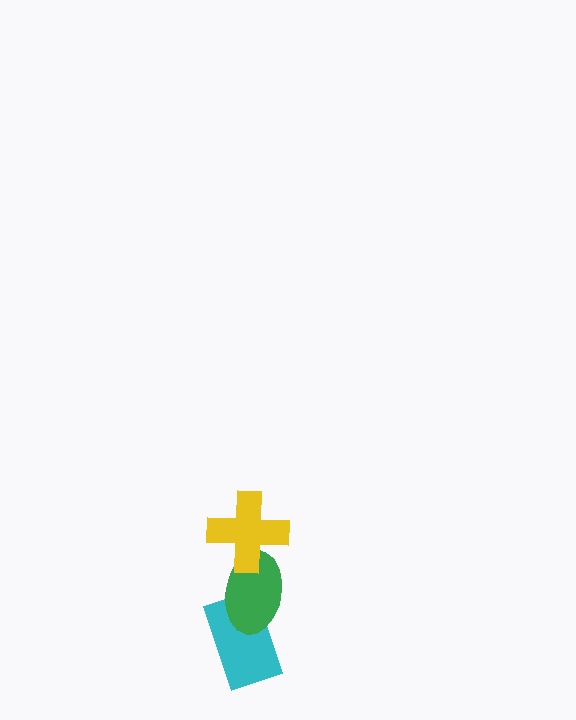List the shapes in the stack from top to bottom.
From top to bottom: the yellow cross, the green ellipse, the cyan rectangle.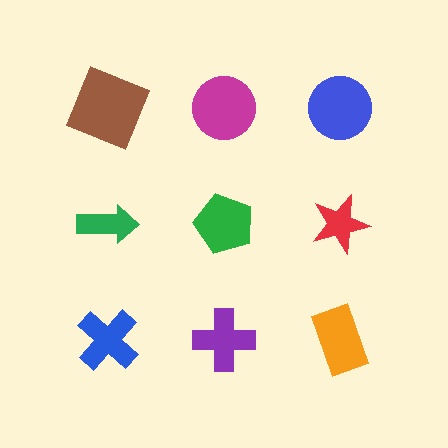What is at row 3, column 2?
A purple cross.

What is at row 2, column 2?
A green pentagon.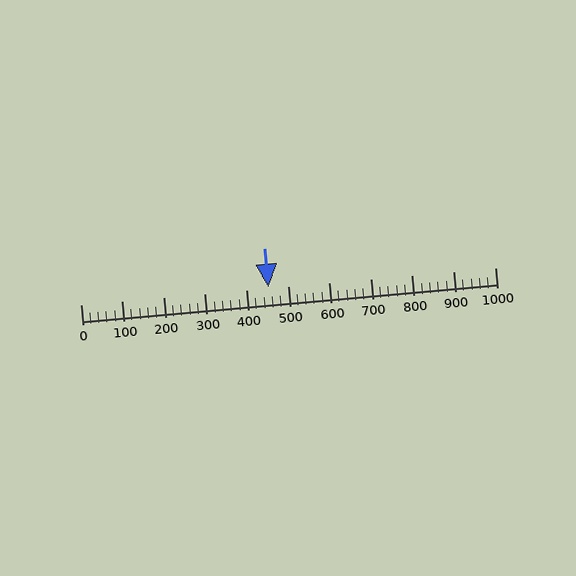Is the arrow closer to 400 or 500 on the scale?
The arrow is closer to 500.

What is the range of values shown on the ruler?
The ruler shows values from 0 to 1000.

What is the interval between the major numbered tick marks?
The major tick marks are spaced 100 units apart.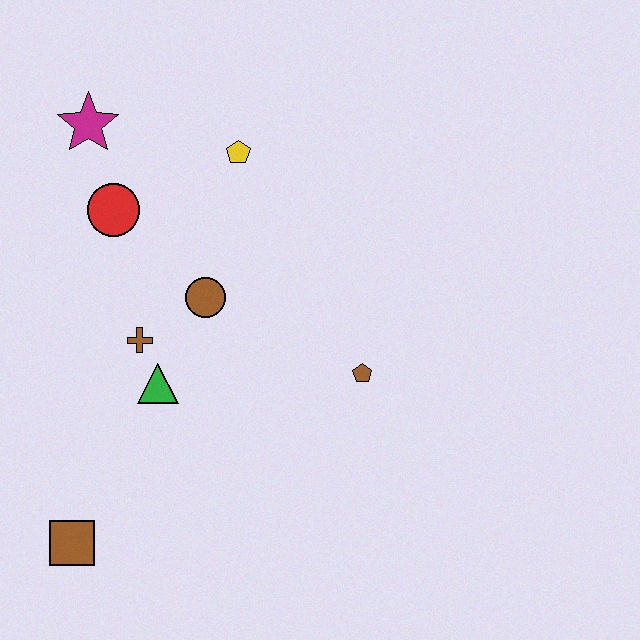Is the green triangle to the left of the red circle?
No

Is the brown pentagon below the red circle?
Yes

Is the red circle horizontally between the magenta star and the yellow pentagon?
Yes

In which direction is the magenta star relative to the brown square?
The magenta star is above the brown square.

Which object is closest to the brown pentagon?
The brown circle is closest to the brown pentagon.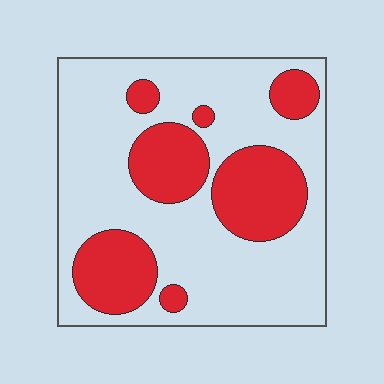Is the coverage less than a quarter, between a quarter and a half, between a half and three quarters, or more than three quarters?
Between a quarter and a half.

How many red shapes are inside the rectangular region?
7.